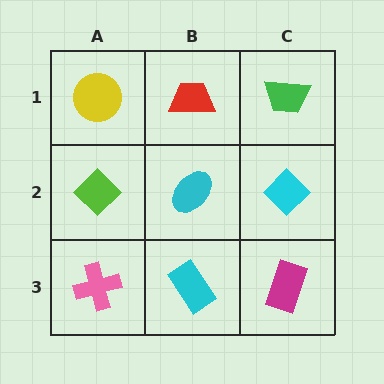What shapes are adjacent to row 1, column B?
A cyan ellipse (row 2, column B), a yellow circle (row 1, column A), a green trapezoid (row 1, column C).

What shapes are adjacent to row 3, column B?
A cyan ellipse (row 2, column B), a pink cross (row 3, column A), a magenta rectangle (row 3, column C).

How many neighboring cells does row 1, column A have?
2.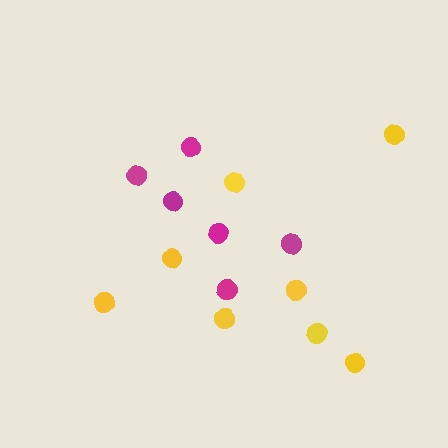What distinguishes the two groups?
There are 2 groups: one group of magenta circles (6) and one group of yellow circles (8).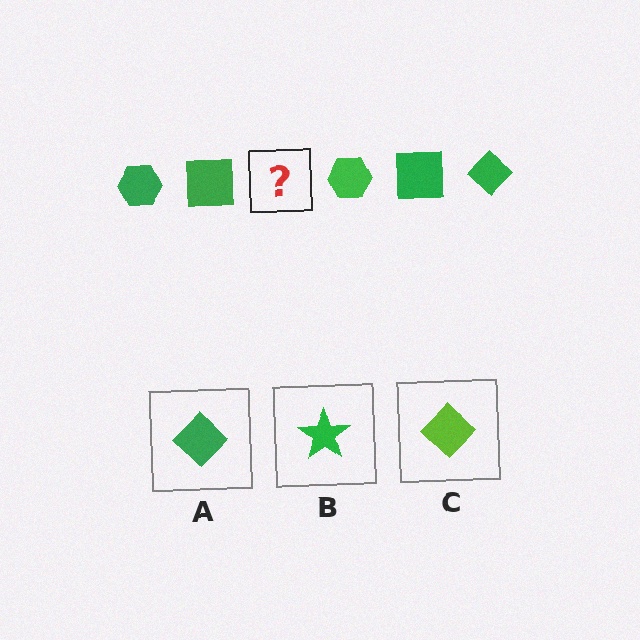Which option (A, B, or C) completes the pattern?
A.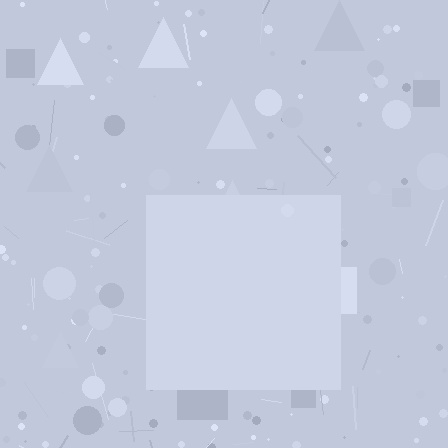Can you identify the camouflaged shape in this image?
The camouflaged shape is a square.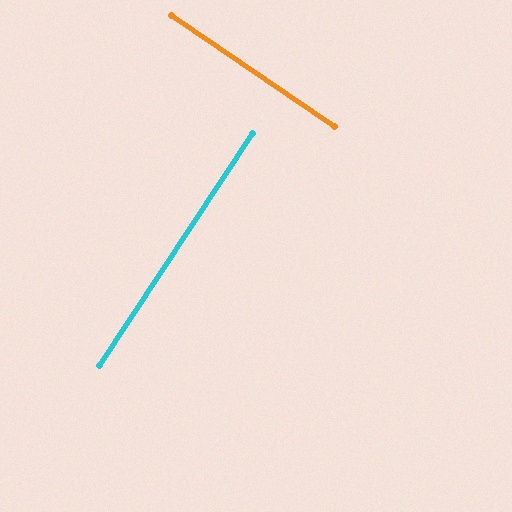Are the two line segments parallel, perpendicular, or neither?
Perpendicular — they meet at approximately 89°.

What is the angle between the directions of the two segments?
Approximately 89 degrees.